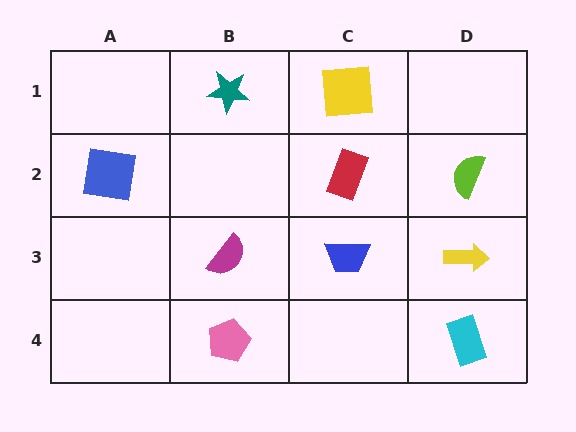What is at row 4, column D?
A cyan rectangle.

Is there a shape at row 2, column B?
No, that cell is empty.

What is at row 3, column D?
A yellow arrow.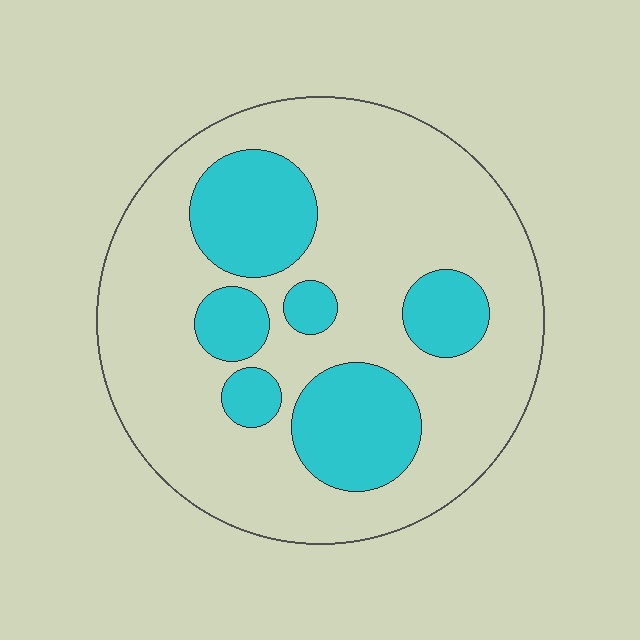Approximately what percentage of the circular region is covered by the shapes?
Approximately 25%.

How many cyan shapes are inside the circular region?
6.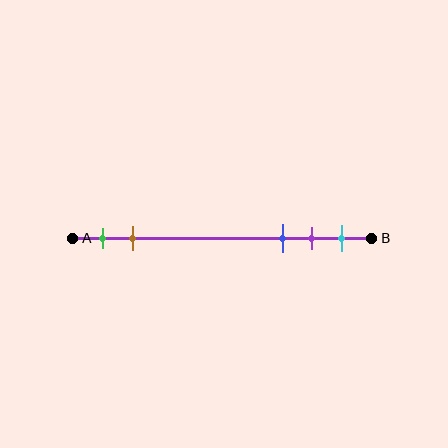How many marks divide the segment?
There are 5 marks dividing the segment.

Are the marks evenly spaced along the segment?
No, the marks are not evenly spaced.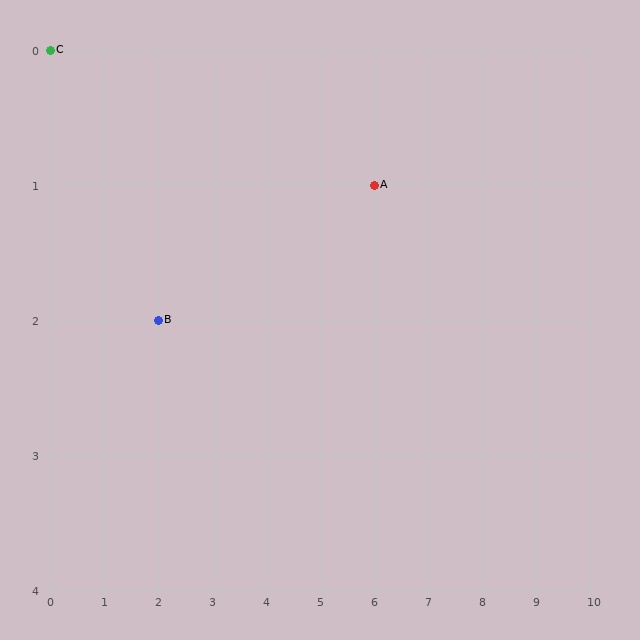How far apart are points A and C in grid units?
Points A and C are 6 columns and 1 row apart (about 6.1 grid units diagonally).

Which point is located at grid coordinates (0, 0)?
Point C is at (0, 0).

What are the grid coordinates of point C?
Point C is at grid coordinates (0, 0).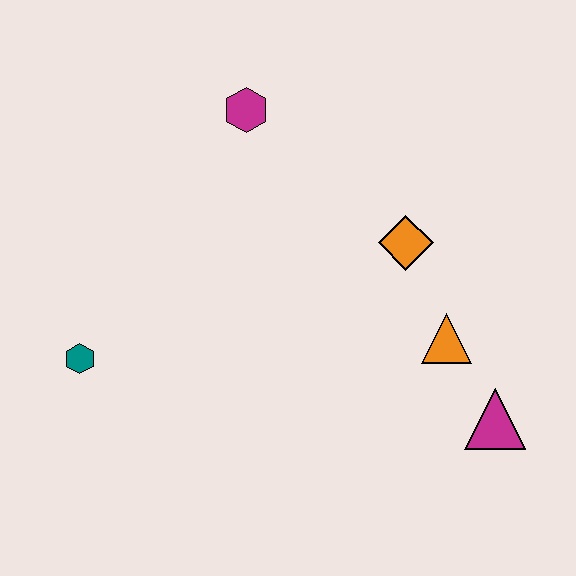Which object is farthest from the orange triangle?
The teal hexagon is farthest from the orange triangle.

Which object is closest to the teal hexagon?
The magenta hexagon is closest to the teal hexagon.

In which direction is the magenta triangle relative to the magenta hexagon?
The magenta triangle is below the magenta hexagon.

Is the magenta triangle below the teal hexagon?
Yes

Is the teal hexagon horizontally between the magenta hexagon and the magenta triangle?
No